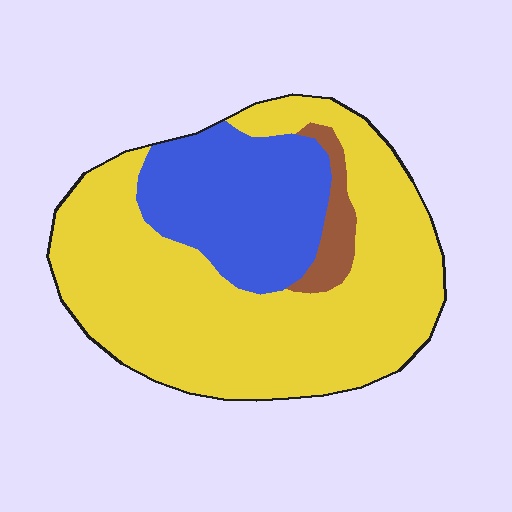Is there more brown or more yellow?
Yellow.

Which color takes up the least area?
Brown, at roughly 5%.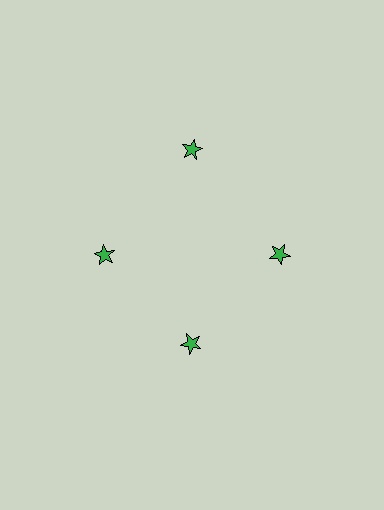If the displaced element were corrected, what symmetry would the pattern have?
It would have 4-fold rotational symmetry — the pattern would map onto itself every 90 degrees.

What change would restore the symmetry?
The symmetry would be restored by moving it inward, back onto the ring so that all 4 stars sit at equal angles and equal distance from the center.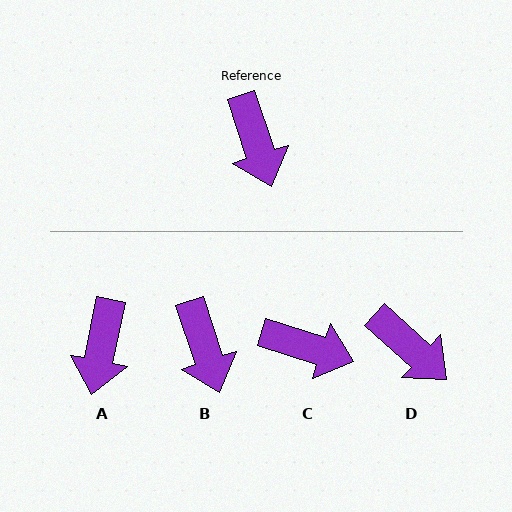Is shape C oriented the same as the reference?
No, it is off by about 54 degrees.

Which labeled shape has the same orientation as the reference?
B.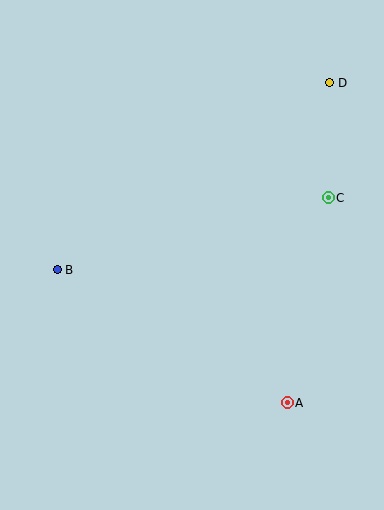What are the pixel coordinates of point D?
Point D is at (330, 83).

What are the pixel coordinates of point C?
Point C is at (328, 198).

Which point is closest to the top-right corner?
Point D is closest to the top-right corner.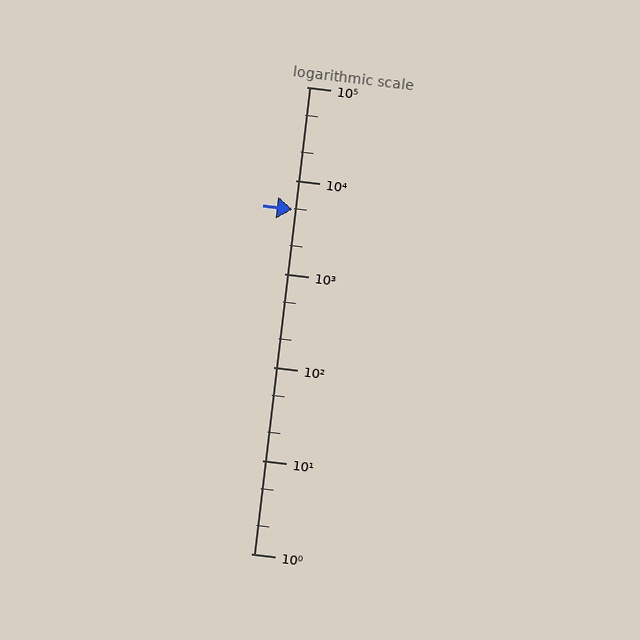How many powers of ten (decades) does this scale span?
The scale spans 5 decades, from 1 to 100000.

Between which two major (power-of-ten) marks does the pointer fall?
The pointer is between 1000 and 10000.